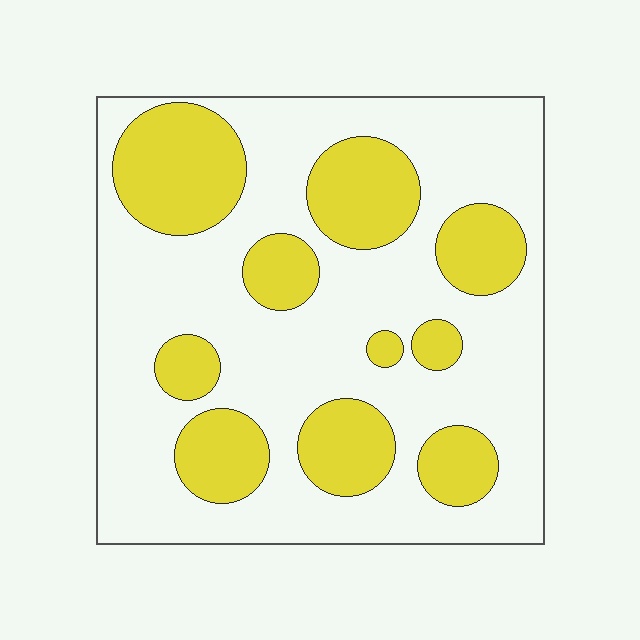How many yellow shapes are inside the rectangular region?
10.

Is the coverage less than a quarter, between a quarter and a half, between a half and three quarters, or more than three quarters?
Between a quarter and a half.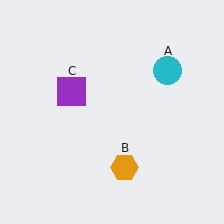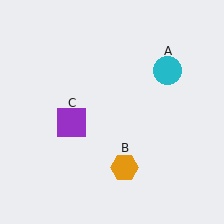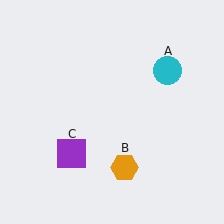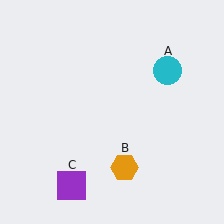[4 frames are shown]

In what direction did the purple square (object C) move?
The purple square (object C) moved down.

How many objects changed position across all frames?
1 object changed position: purple square (object C).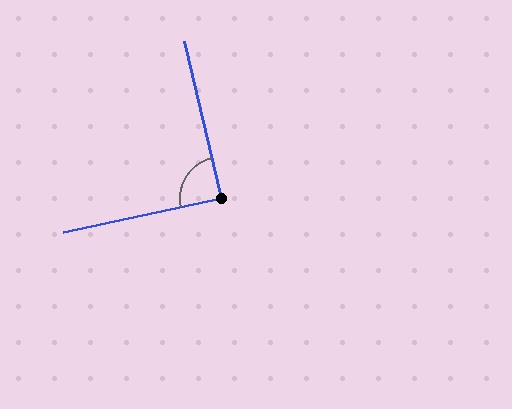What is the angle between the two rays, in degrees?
Approximately 89 degrees.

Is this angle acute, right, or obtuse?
It is approximately a right angle.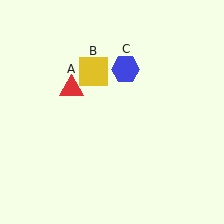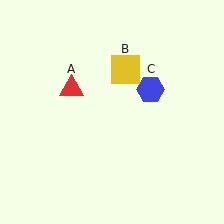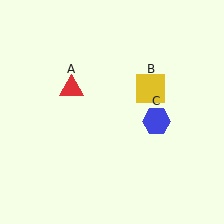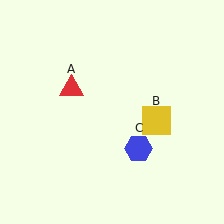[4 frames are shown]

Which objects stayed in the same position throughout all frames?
Red triangle (object A) remained stationary.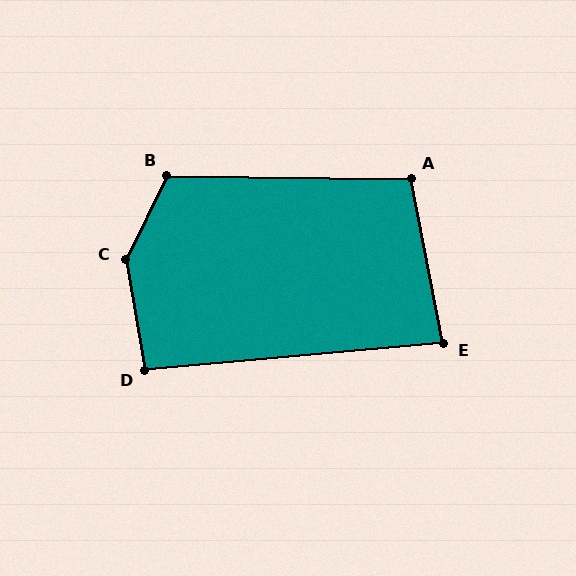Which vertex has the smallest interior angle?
E, at approximately 84 degrees.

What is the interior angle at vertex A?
Approximately 101 degrees (obtuse).